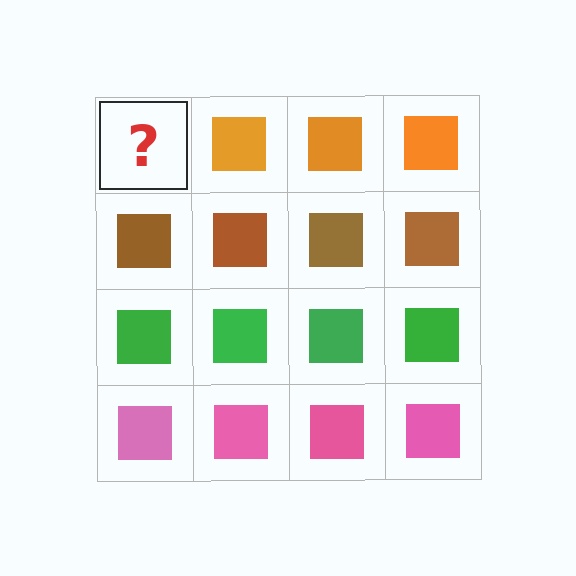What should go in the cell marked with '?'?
The missing cell should contain an orange square.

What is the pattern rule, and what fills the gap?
The rule is that each row has a consistent color. The gap should be filled with an orange square.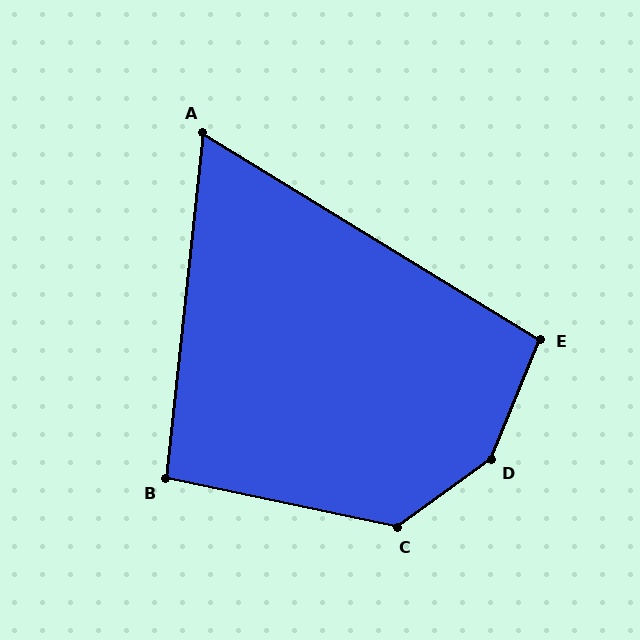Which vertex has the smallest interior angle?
A, at approximately 65 degrees.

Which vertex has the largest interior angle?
D, at approximately 148 degrees.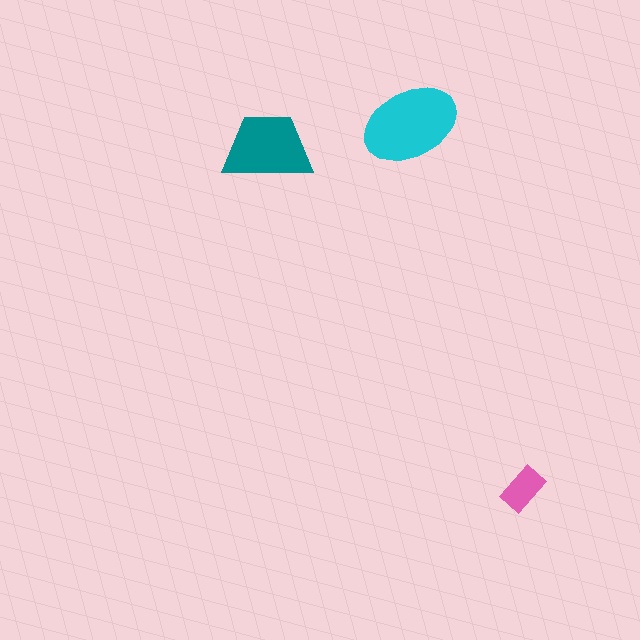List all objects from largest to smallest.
The cyan ellipse, the teal trapezoid, the pink rectangle.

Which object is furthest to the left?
The teal trapezoid is leftmost.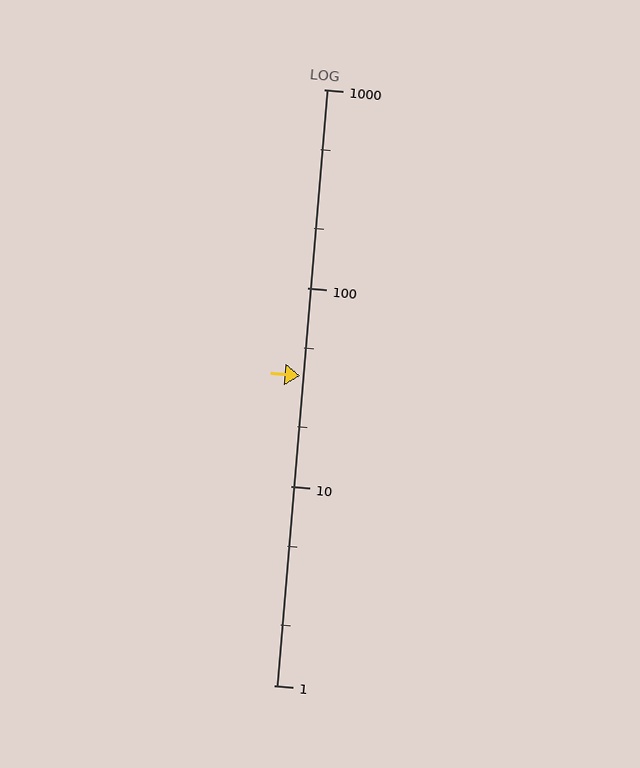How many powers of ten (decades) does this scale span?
The scale spans 3 decades, from 1 to 1000.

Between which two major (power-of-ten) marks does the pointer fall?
The pointer is between 10 and 100.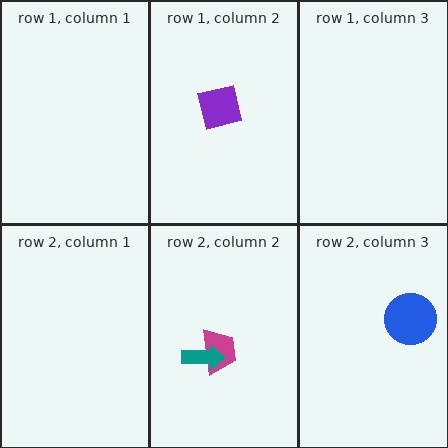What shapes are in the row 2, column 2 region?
The magenta trapezoid, the teal arrow.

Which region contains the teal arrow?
The row 2, column 2 region.